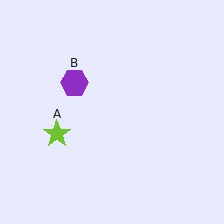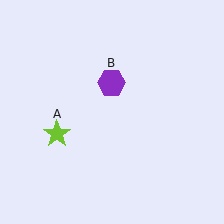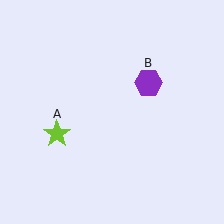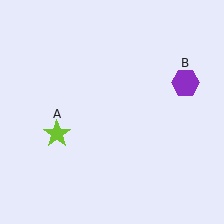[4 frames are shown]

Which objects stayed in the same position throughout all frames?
Lime star (object A) remained stationary.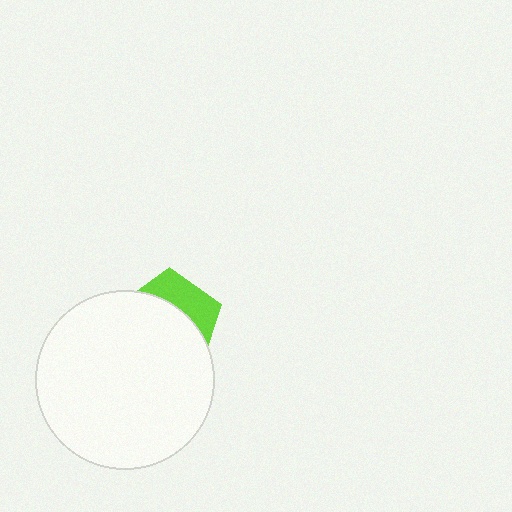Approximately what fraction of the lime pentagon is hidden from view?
Roughly 67% of the lime pentagon is hidden behind the white circle.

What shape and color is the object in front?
The object in front is a white circle.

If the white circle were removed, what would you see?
You would see the complete lime pentagon.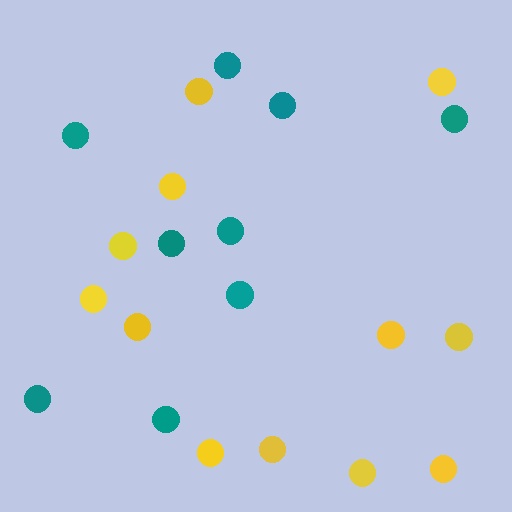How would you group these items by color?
There are 2 groups: one group of yellow circles (12) and one group of teal circles (9).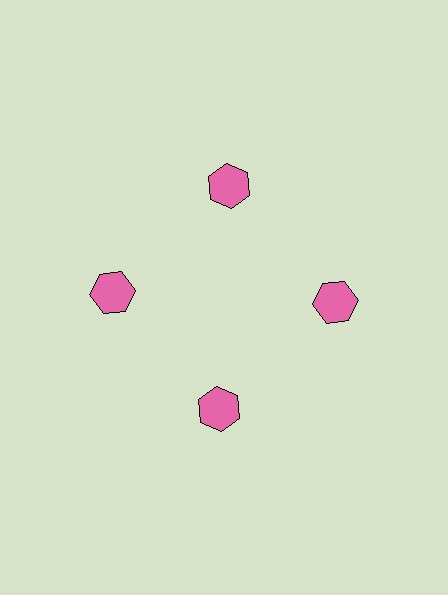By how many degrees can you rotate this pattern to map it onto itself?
The pattern maps onto itself every 90 degrees of rotation.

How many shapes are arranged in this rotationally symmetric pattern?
There are 4 shapes, arranged in 4 groups of 1.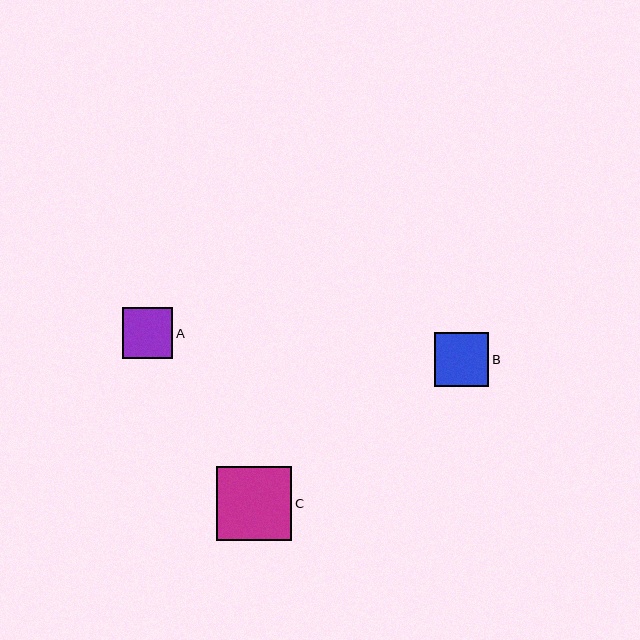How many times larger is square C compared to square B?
Square C is approximately 1.4 times the size of square B.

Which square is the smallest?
Square A is the smallest with a size of approximately 51 pixels.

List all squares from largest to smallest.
From largest to smallest: C, B, A.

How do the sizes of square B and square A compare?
Square B and square A are approximately the same size.